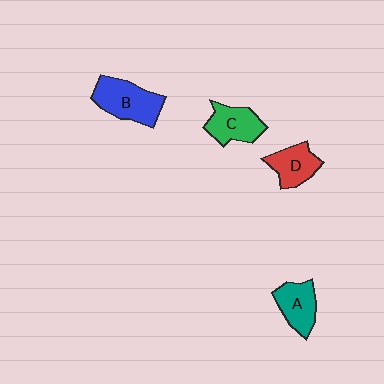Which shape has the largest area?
Shape B (blue).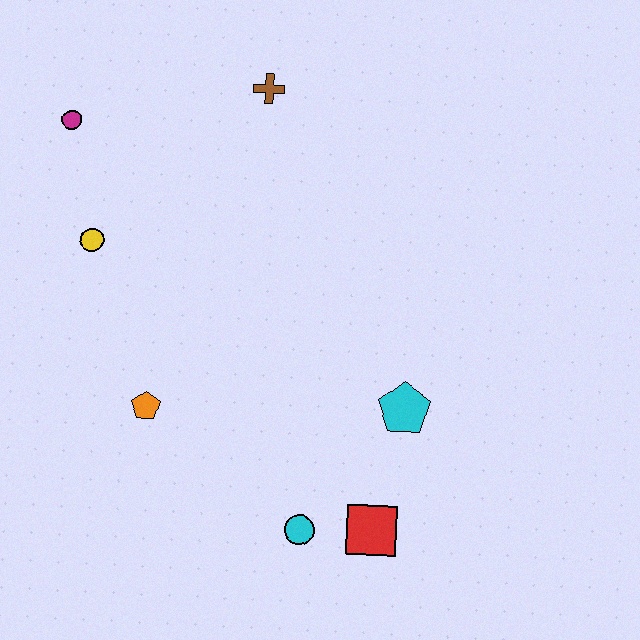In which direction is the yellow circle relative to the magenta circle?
The yellow circle is below the magenta circle.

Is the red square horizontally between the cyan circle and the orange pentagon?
No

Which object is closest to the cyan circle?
The red square is closest to the cyan circle.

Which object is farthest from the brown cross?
The red square is farthest from the brown cross.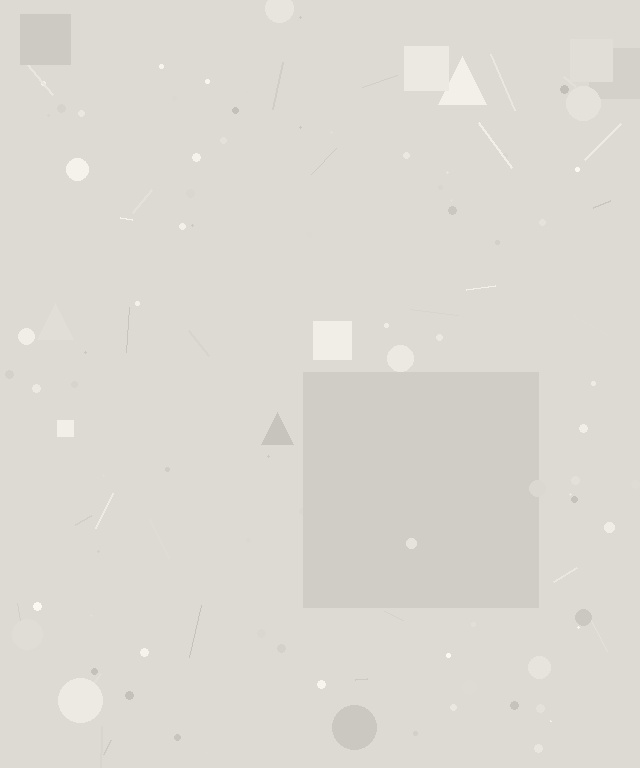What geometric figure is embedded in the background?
A square is embedded in the background.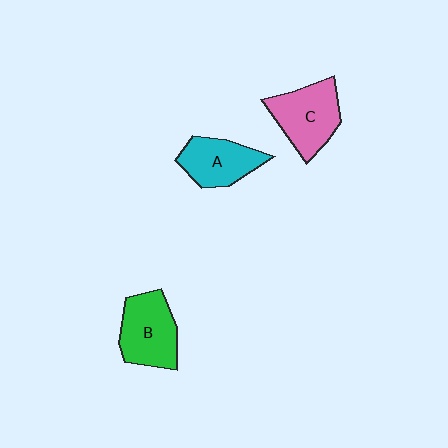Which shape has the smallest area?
Shape A (cyan).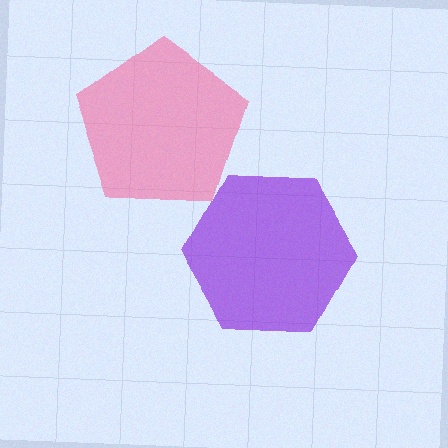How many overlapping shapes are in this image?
There are 2 overlapping shapes in the image.